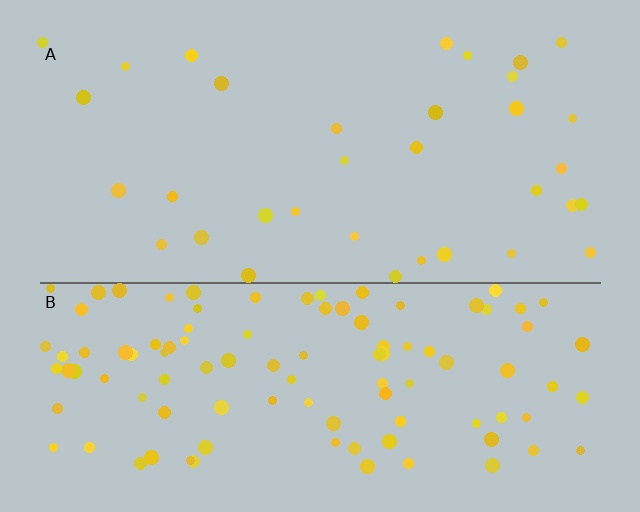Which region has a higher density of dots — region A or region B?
B (the bottom).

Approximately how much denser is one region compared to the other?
Approximately 3.2× — region B over region A.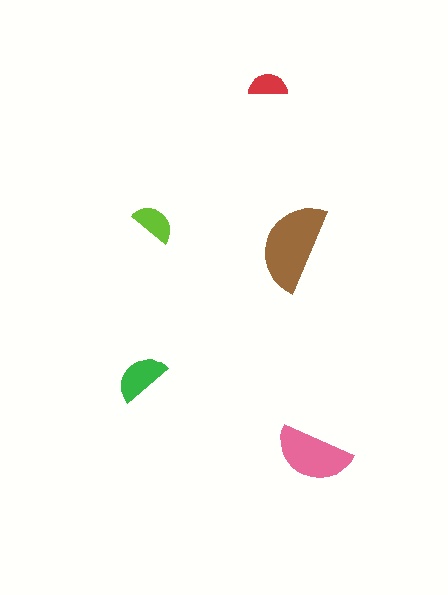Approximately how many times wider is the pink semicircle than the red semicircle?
About 2 times wider.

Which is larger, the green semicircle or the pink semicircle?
The pink one.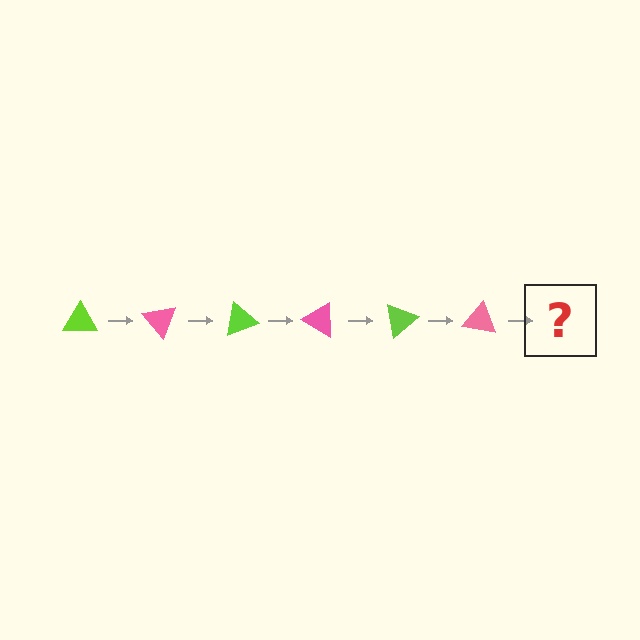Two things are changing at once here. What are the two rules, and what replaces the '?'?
The two rules are that it rotates 50 degrees each step and the color cycles through lime and pink. The '?' should be a lime triangle, rotated 300 degrees from the start.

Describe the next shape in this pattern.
It should be a lime triangle, rotated 300 degrees from the start.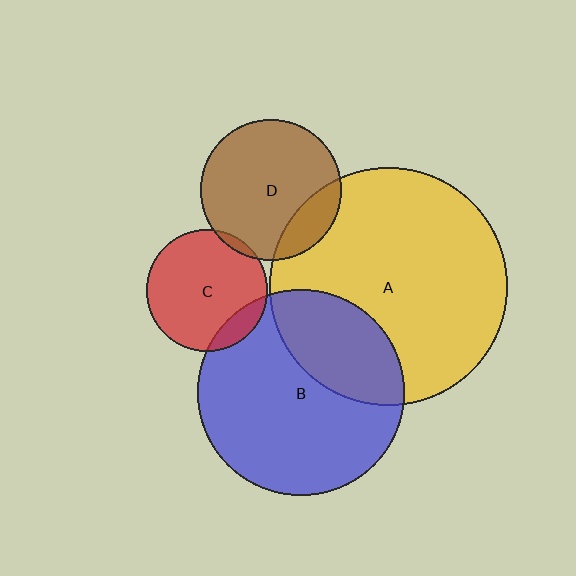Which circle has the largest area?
Circle A (yellow).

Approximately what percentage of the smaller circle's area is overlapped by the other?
Approximately 10%.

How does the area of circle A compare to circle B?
Approximately 1.3 times.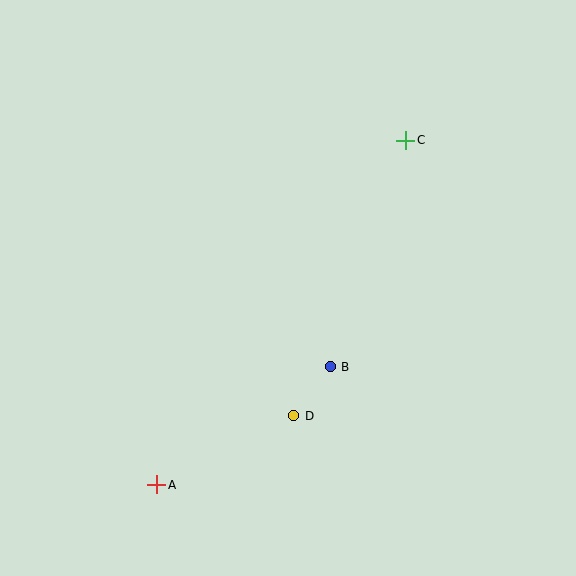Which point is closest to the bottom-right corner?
Point B is closest to the bottom-right corner.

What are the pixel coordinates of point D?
Point D is at (294, 416).